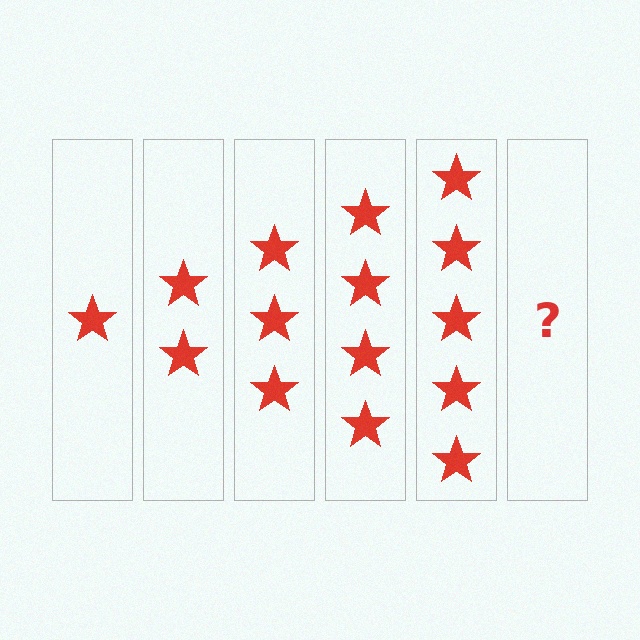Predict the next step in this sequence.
The next step is 6 stars.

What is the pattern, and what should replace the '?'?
The pattern is that each step adds one more star. The '?' should be 6 stars.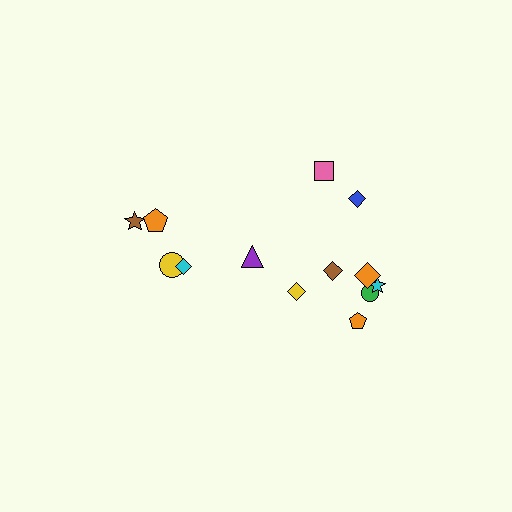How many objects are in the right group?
There are 8 objects.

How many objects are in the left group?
There are 5 objects.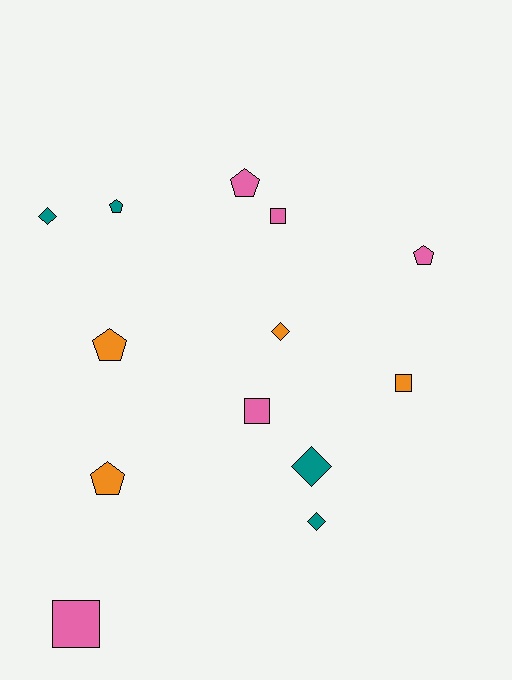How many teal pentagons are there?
There is 1 teal pentagon.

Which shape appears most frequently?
Pentagon, with 5 objects.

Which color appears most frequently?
Pink, with 5 objects.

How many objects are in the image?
There are 13 objects.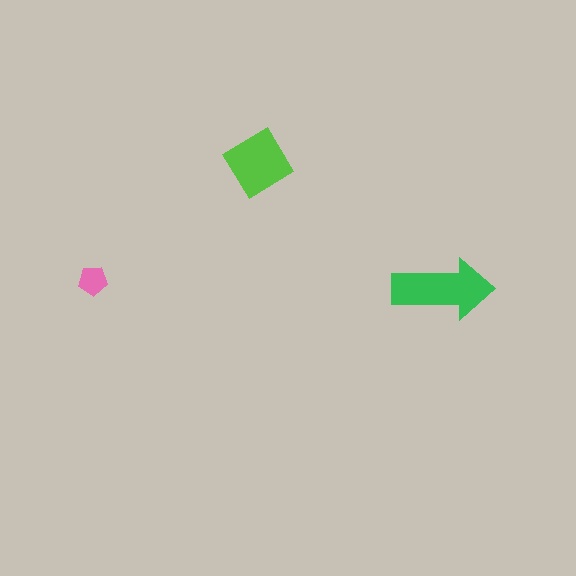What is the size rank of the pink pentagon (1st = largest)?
3rd.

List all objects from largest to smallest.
The green arrow, the lime diamond, the pink pentagon.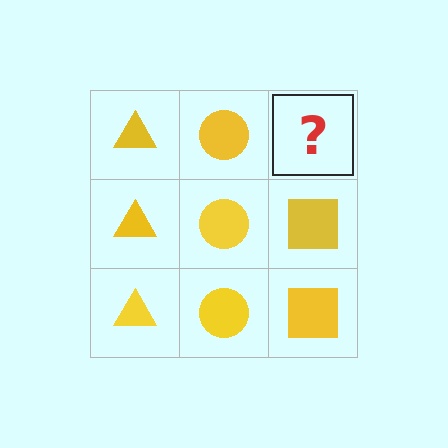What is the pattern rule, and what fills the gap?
The rule is that each column has a consistent shape. The gap should be filled with a yellow square.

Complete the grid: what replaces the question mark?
The question mark should be replaced with a yellow square.